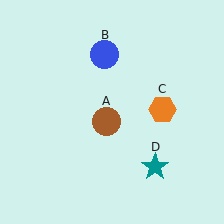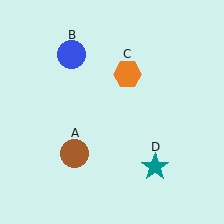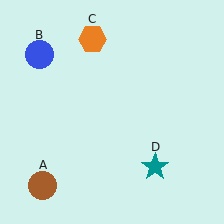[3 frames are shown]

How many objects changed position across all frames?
3 objects changed position: brown circle (object A), blue circle (object B), orange hexagon (object C).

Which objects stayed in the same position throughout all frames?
Teal star (object D) remained stationary.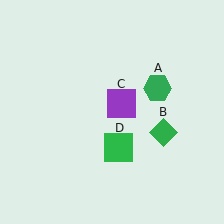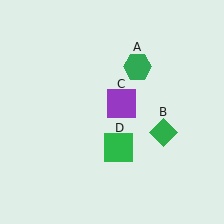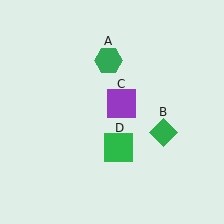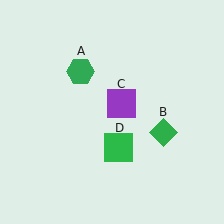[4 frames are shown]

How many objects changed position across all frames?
1 object changed position: green hexagon (object A).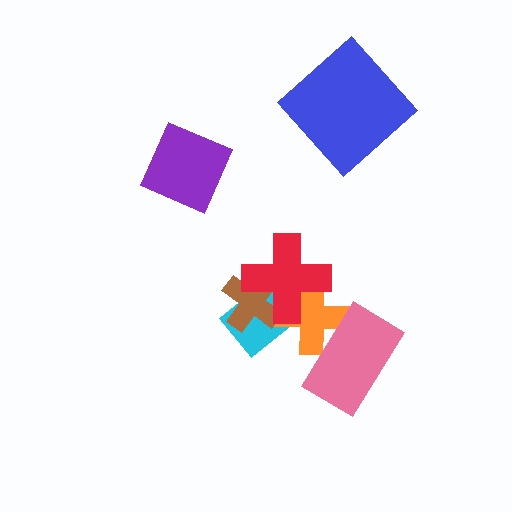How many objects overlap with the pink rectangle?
1 object overlaps with the pink rectangle.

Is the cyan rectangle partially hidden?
Yes, it is partially covered by another shape.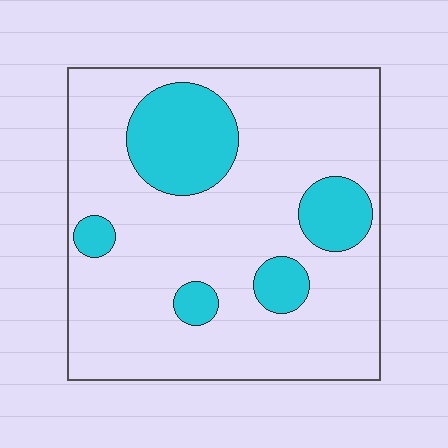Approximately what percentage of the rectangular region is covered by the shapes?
Approximately 20%.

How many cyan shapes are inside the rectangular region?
5.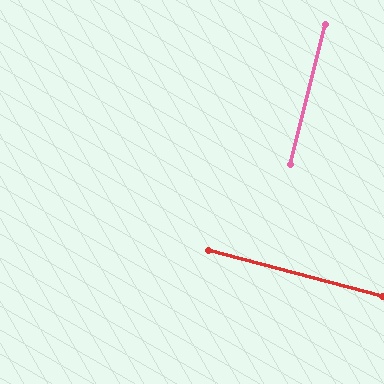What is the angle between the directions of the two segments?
Approximately 89 degrees.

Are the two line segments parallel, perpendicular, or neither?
Perpendicular — they meet at approximately 89°.